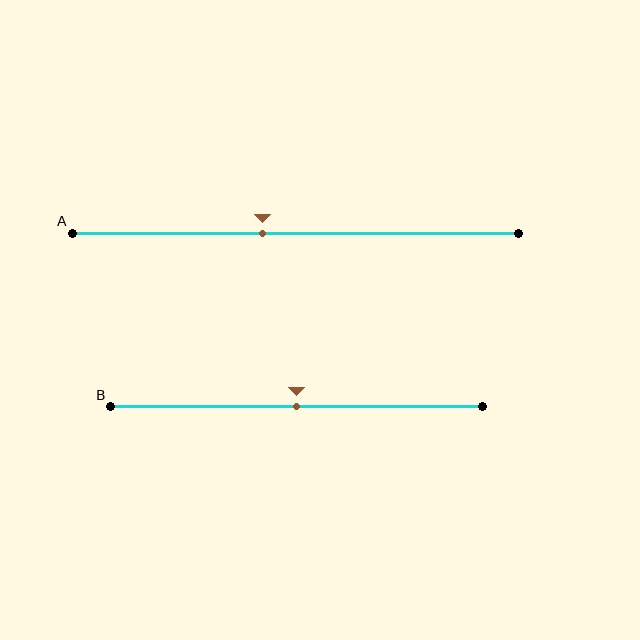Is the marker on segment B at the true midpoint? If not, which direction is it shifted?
Yes, the marker on segment B is at the true midpoint.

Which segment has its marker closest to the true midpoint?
Segment B has its marker closest to the true midpoint.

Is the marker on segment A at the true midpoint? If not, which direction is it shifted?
No, the marker on segment A is shifted to the left by about 7% of the segment length.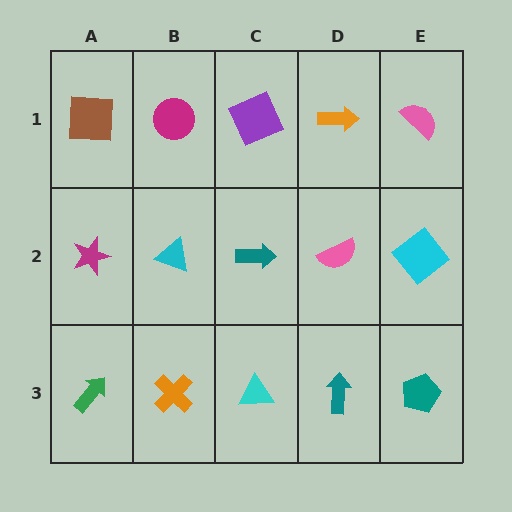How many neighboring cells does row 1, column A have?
2.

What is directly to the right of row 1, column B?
A purple square.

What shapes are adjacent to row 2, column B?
A magenta circle (row 1, column B), an orange cross (row 3, column B), a magenta star (row 2, column A), a teal arrow (row 2, column C).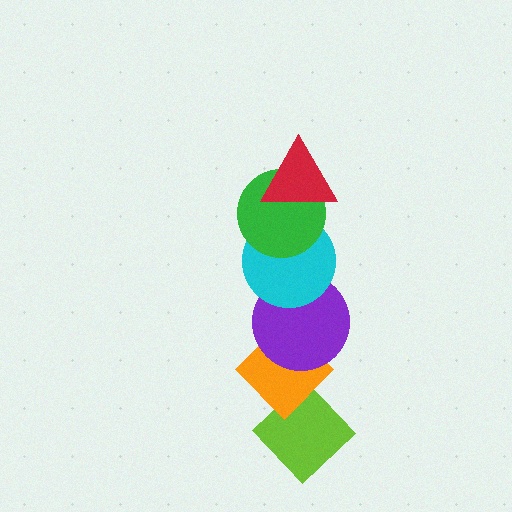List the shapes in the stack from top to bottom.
From top to bottom: the red triangle, the green circle, the cyan circle, the purple circle, the orange diamond, the lime diamond.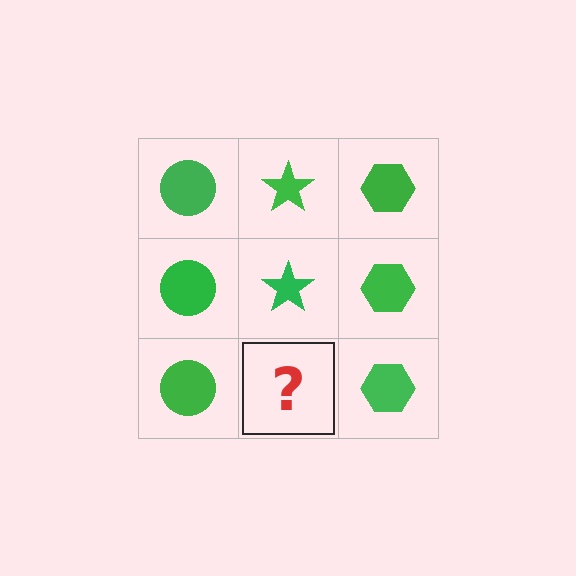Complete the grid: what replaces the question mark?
The question mark should be replaced with a green star.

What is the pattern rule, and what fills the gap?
The rule is that each column has a consistent shape. The gap should be filled with a green star.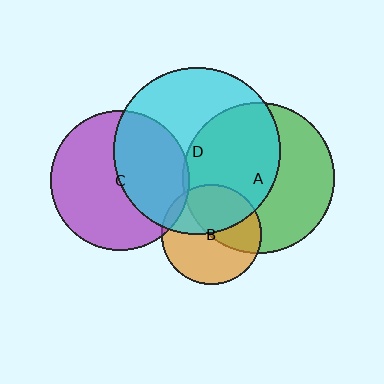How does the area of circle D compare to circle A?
Approximately 1.2 times.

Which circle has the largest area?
Circle D (cyan).